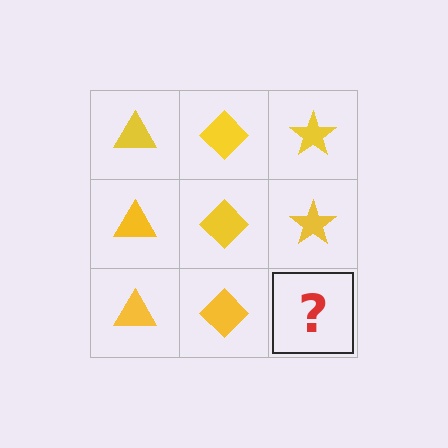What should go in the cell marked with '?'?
The missing cell should contain a yellow star.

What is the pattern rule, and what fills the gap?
The rule is that each column has a consistent shape. The gap should be filled with a yellow star.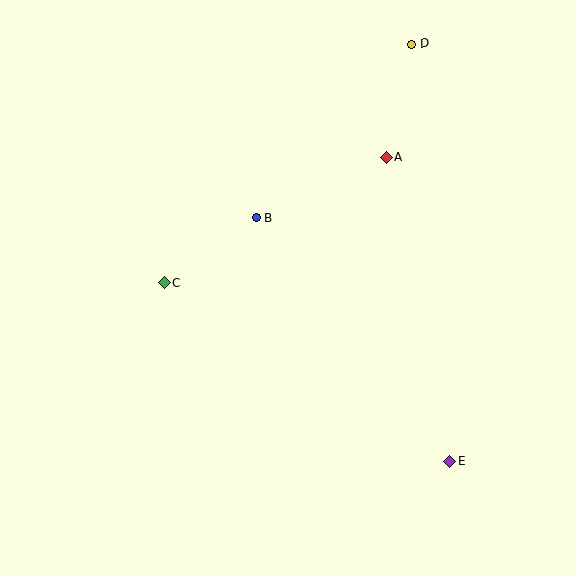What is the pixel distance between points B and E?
The distance between B and E is 311 pixels.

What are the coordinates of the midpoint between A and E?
The midpoint between A and E is at (418, 309).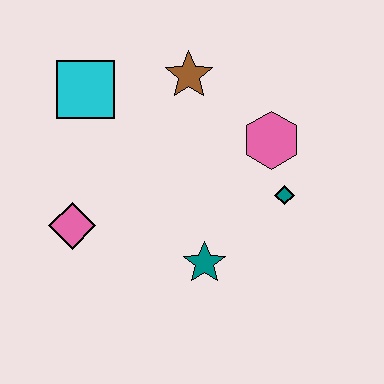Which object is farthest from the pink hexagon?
The pink diamond is farthest from the pink hexagon.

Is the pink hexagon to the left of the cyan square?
No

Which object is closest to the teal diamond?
The pink hexagon is closest to the teal diamond.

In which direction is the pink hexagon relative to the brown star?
The pink hexagon is to the right of the brown star.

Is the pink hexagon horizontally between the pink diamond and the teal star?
No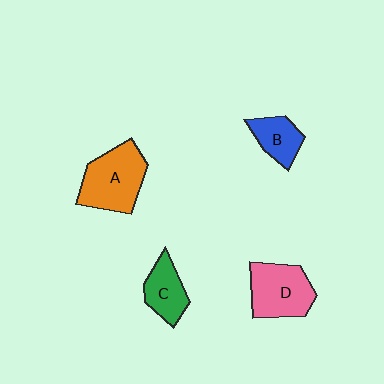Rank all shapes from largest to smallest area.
From largest to smallest: A (orange), D (pink), C (green), B (blue).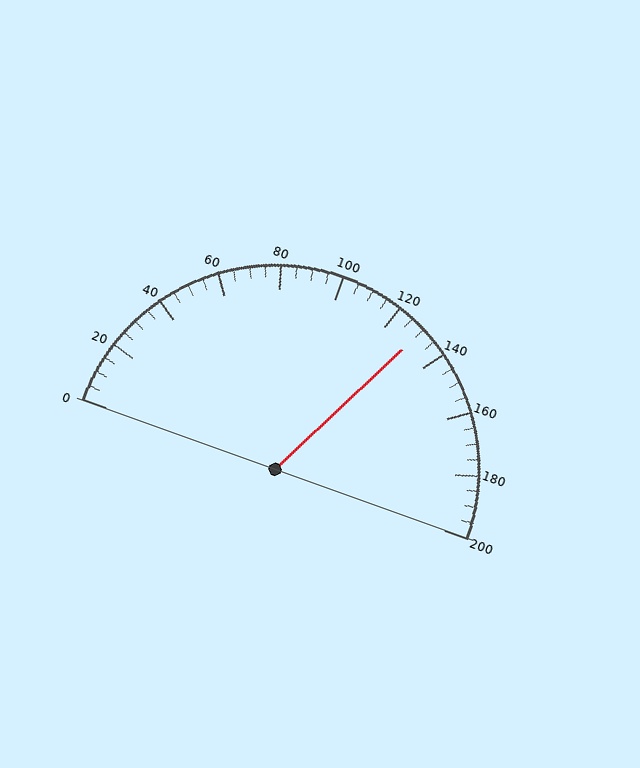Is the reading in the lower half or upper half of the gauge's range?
The reading is in the upper half of the range (0 to 200).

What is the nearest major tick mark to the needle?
The nearest major tick mark is 120.